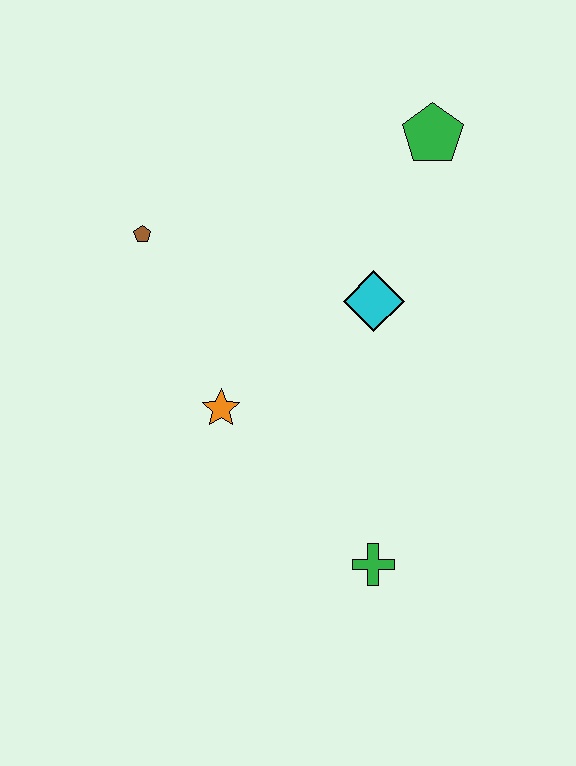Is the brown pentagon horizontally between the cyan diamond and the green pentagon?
No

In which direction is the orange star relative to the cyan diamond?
The orange star is to the left of the cyan diamond.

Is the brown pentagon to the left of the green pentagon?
Yes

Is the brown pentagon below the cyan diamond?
No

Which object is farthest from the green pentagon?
The green cross is farthest from the green pentagon.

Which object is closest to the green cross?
The orange star is closest to the green cross.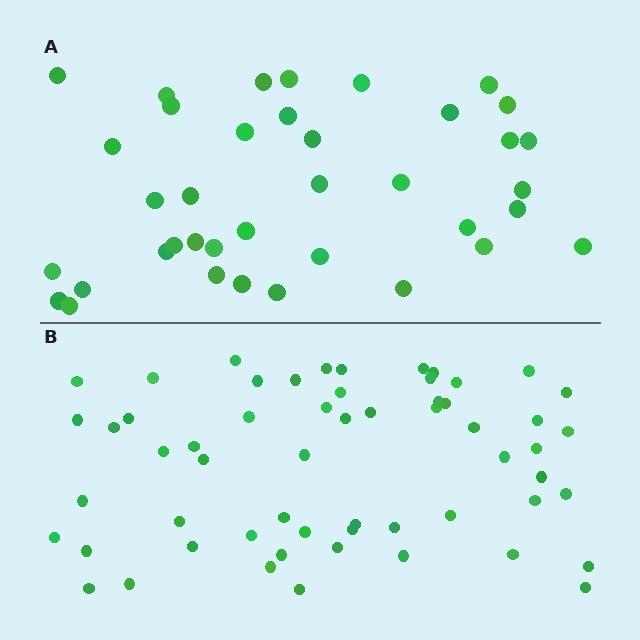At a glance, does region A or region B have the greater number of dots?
Region B (the bottom region) has more dots.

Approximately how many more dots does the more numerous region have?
Region B has approximately 20 more dots than region A.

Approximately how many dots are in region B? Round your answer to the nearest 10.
About 60 dots. (The exact count is 58, which rounds to 60.)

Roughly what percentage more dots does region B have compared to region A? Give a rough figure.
About 55% more.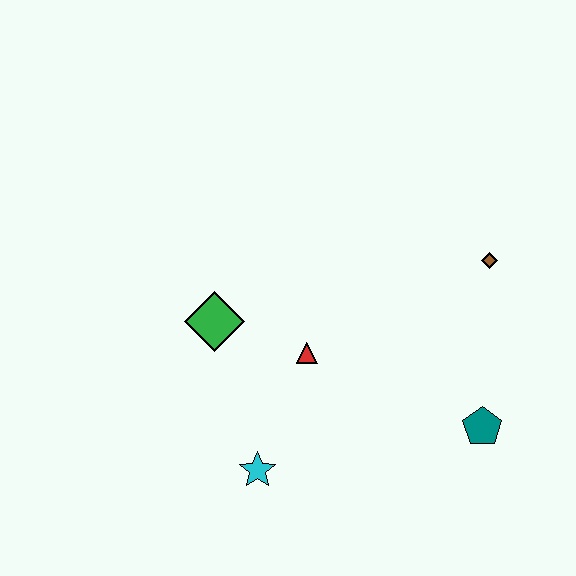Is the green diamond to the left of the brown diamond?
Yes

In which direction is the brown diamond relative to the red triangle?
The brown diamond is to the right of the red triangle.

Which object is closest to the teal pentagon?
The brown diamond is closest to the teal pentagon.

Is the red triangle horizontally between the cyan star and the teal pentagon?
Yes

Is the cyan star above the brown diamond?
No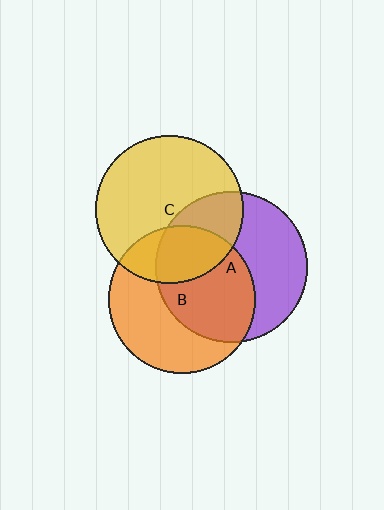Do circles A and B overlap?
Yes.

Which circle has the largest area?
Circle A (purple).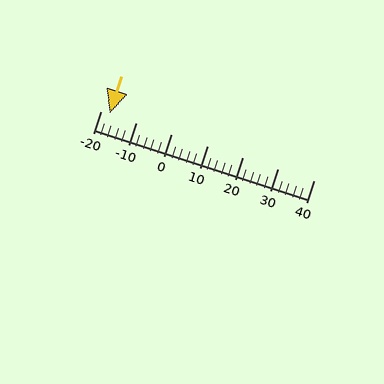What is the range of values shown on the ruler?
The ruler shows values from -20 to 40.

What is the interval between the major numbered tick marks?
The major tick marks are spaced 10 units apart.